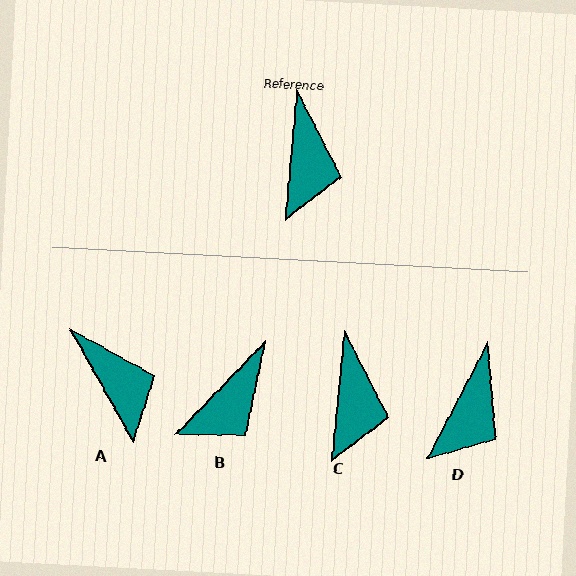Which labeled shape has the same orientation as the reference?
C.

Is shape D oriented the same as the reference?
No, it is off by about 22 degrees.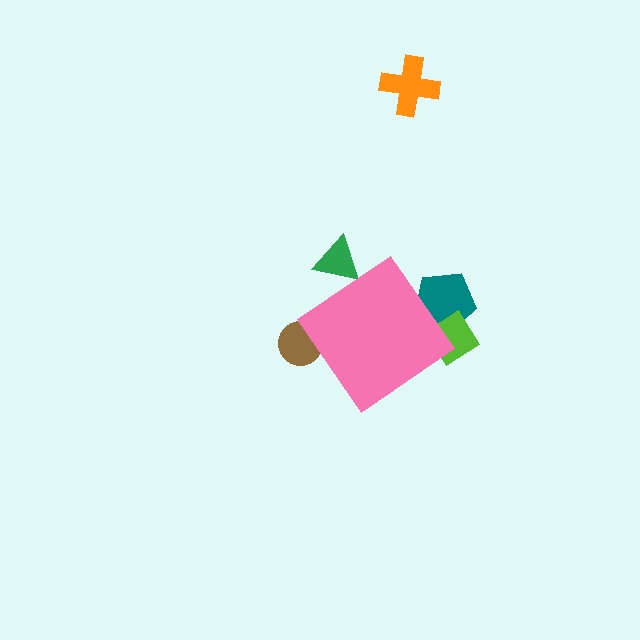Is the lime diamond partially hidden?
Yes, the lime diamond is partially hidden behind the pink diamond.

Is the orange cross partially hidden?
No, the orange cross is fully visible.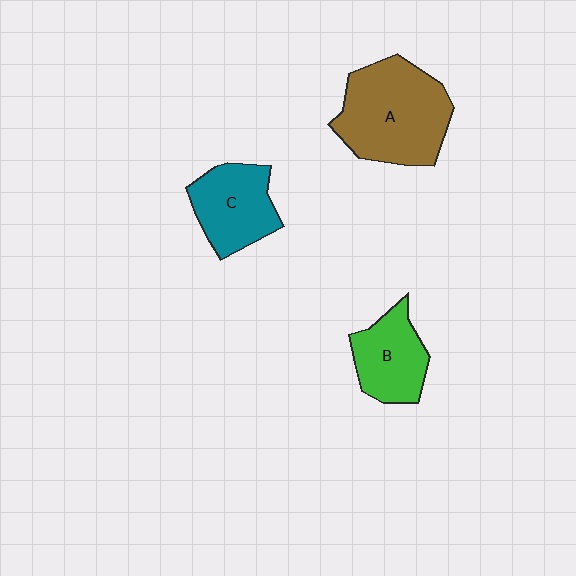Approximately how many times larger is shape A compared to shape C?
Approximately 1.6 times.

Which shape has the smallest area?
Shape B (green).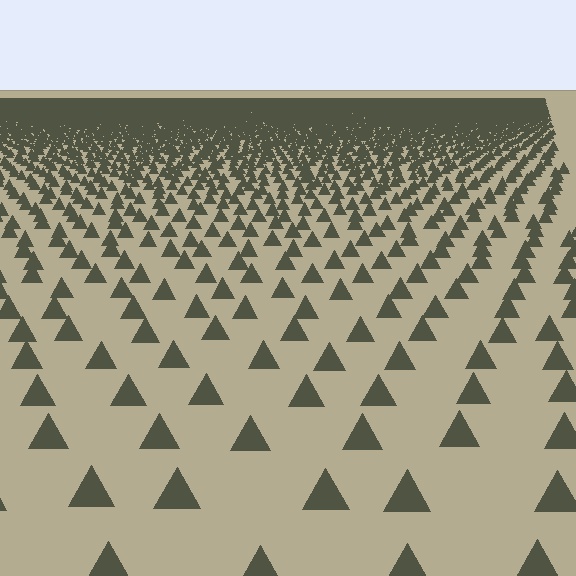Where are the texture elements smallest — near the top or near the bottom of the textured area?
Near the top.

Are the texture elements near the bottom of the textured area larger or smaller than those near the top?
Larger. Near the bottom, elements are closer to the viewer and appear at a bigger on-screen size.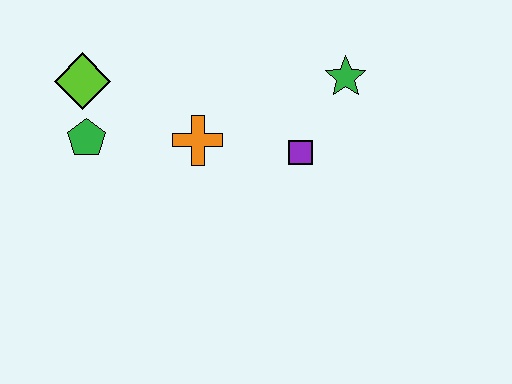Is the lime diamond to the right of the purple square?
No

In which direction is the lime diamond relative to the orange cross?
The lime diamond is to the left of the orange cross.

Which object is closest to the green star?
The purple square is closest to the green star.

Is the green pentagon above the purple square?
Yes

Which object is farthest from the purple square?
The lime diamond is farthest from the purple square.